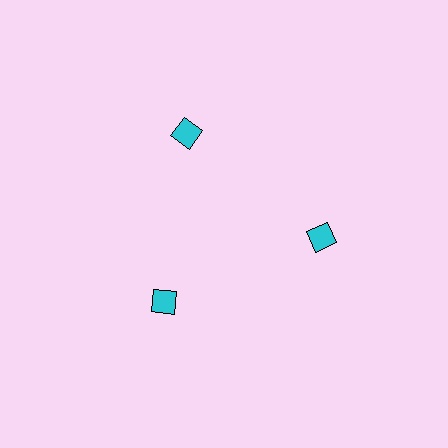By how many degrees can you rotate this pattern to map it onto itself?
The pattern maps onto itself every 120 degrees of rotation.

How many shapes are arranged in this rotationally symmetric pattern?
There are 3 shapes, arranged in 3 groups of 1.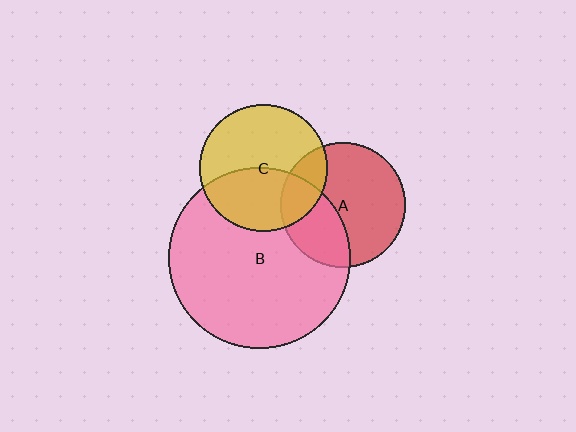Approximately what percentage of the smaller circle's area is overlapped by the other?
Approximately 20%.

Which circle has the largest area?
Circle B (pink).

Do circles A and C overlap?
Yes.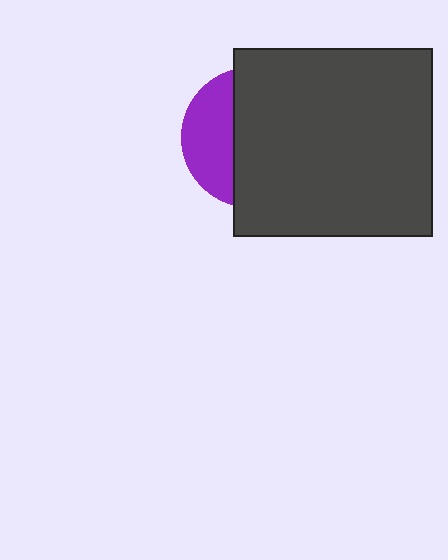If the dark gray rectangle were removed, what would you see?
You would see the complete purple circle.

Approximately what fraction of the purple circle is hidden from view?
Roughly 66% of the purple circle is hidden behind the dark gray rectangle.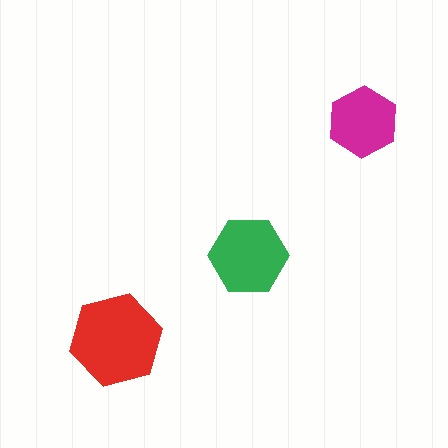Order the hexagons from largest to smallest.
the red one, the green one, the magenta one.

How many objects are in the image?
There are 3 objects in the image.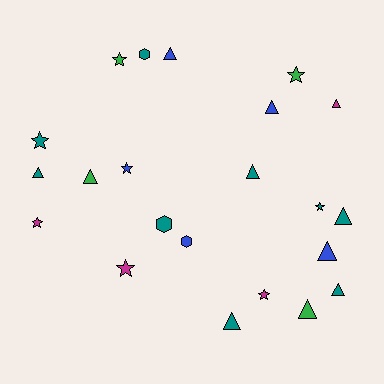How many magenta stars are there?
There are 3 magenta stars.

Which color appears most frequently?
Teal, with 9 objects.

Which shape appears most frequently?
Triangle, with 11 objects.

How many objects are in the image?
There are 22 objects.